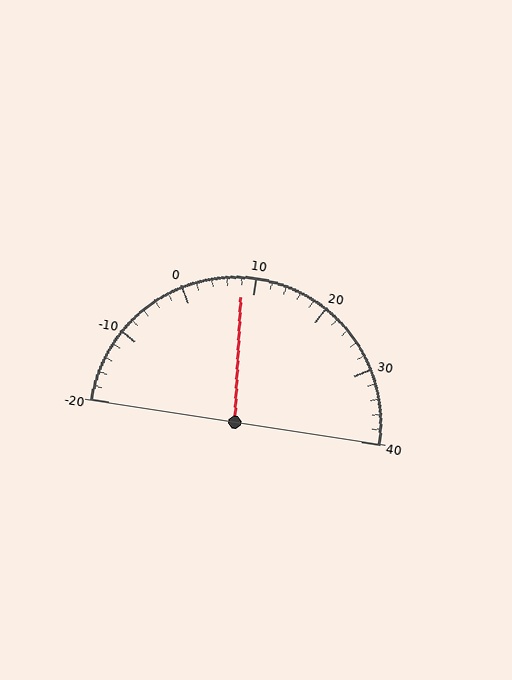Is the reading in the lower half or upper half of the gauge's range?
The reading is in the lower half of the range (-20 to 40).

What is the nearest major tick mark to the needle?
The nearest major tick mark is 10.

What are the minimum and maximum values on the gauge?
The gauge ranges from -20 to 40.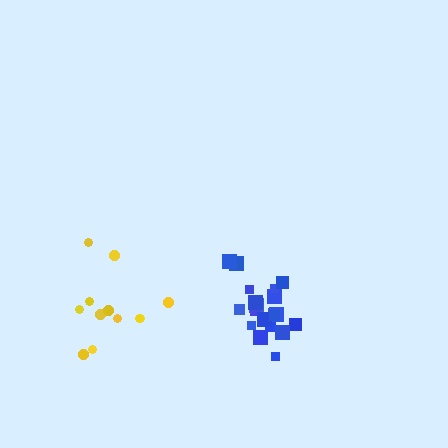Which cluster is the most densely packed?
Blue.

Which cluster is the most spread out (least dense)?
Yellow.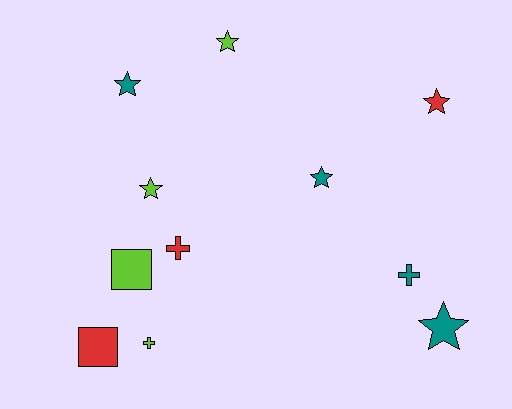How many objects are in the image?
There are 11 objects.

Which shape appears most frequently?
Star, with 6 objects.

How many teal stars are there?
There are 3 teal stars.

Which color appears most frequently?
Teal, with 4 objects.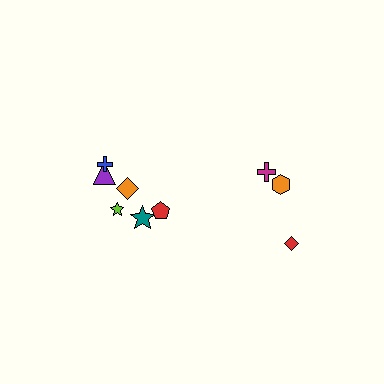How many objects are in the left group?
There are 6 objects.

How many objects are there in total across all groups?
There are 9 objects.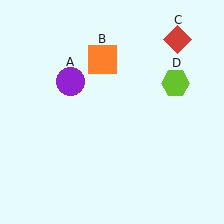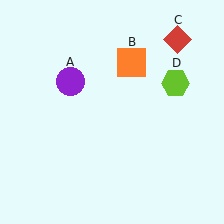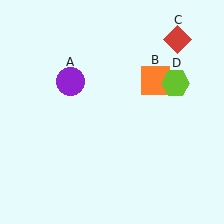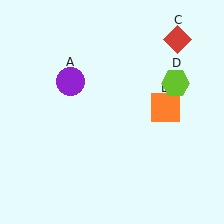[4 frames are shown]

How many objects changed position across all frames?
1 object changed position: orange square (object B).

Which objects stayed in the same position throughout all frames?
Purple circle (object A) and red diamond (object C) and lime hexagon (object D) remained stationary.